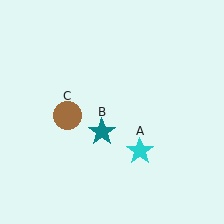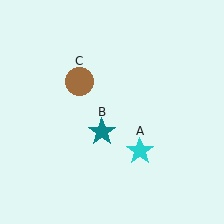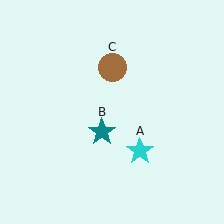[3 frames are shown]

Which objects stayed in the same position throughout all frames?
Cyan star (object A) and teal star (object B) remained stationary.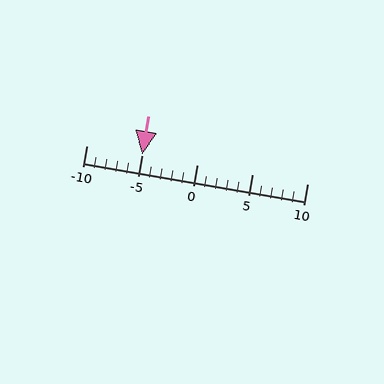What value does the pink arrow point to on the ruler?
The pink arrow points to approximately -5.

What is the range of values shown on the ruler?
The ruler shows values from -10 to 10.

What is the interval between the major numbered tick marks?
The major tick marks are spaced 5 units apart.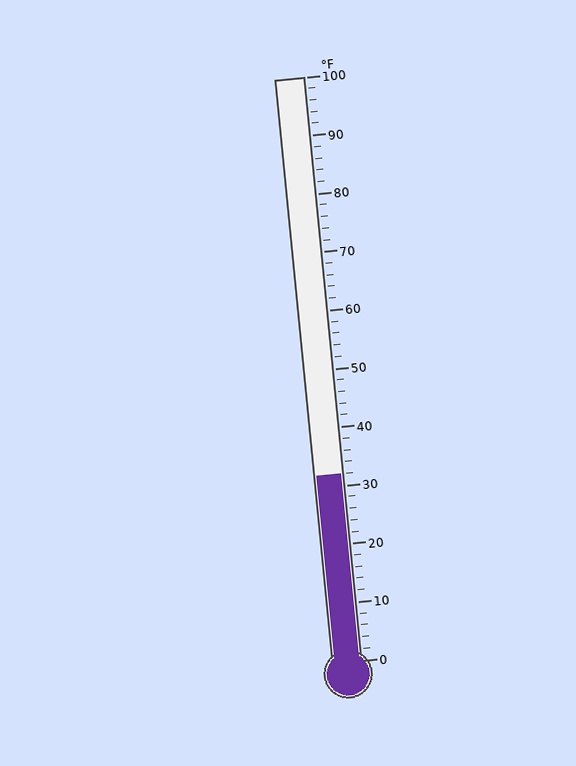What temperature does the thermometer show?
The thermometer shows approximately 32°F.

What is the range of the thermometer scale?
The thermometer scale ranges from 0°F to 100°F.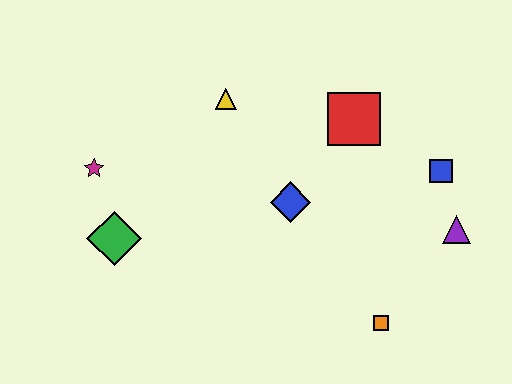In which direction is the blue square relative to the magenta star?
The blue square is to the right of the magenta star.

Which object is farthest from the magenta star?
The purple triangle is farthest from the magenta star.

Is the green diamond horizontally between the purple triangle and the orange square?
No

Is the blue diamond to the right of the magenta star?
Yes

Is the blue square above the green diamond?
Yes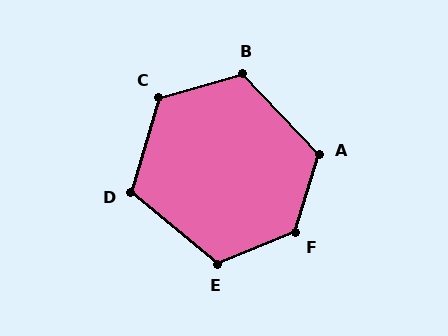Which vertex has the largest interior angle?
F, at approximately 129 degrees.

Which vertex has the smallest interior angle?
D, at approximately 113 degrees.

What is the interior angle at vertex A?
Approximately 119 degrees (obtuse).